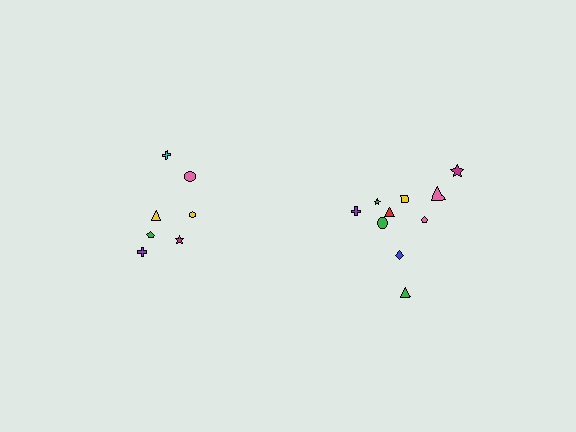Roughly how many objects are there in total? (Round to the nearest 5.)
Roughly 15 objects in total.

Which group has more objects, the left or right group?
The right group.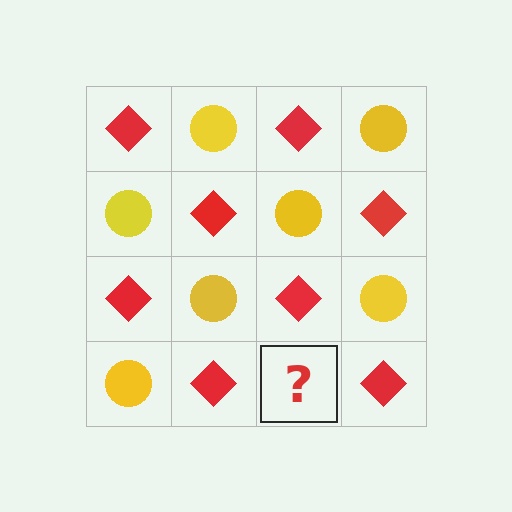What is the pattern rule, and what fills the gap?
The rule is that it alternates red diamond and yellow circle in a checkerboard pattern. The gap should be filled with a yellow circle.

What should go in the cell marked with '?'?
The missing cell should contain a yellow circle.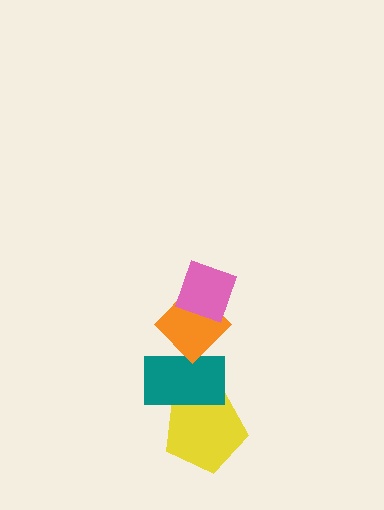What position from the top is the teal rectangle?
The teal rectangle is 3rd from the top.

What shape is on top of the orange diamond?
The pink diamond is on top of the orange diamond.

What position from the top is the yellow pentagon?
The yellow pentagon is 4th from the top.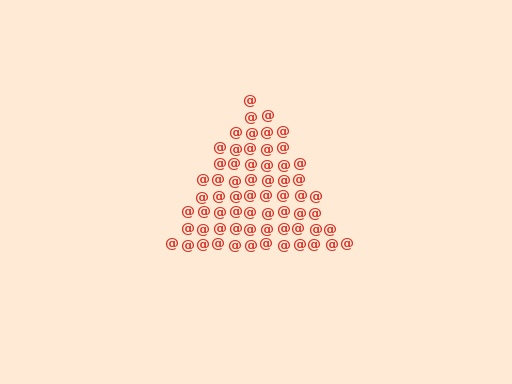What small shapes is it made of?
It is made of small at signs.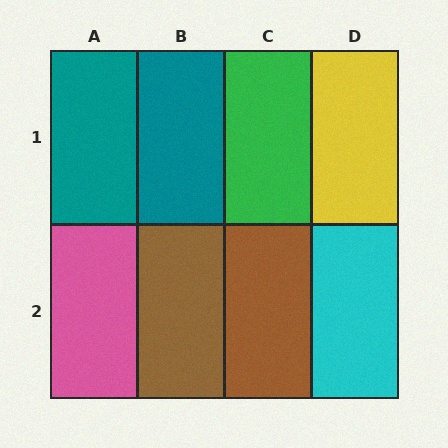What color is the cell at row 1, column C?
Green.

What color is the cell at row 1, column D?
Yellow.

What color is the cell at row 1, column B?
Teal.